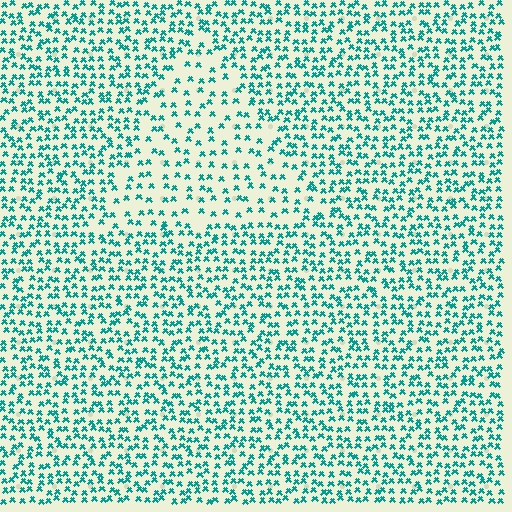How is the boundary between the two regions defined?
The boundary is defined by a change in element density (approximately 1.9x ratio). All elements are the same color, size, and shape.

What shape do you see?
I see a triangle.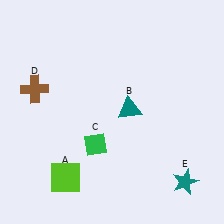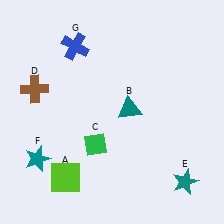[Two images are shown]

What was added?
A teal star (F), a blue cross (G) were added in Image 2.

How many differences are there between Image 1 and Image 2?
There are 2 differences between the two images.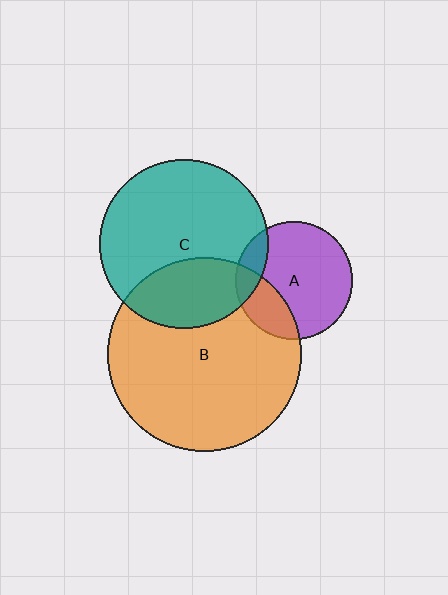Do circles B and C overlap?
Yes.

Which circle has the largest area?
Circle B (orange).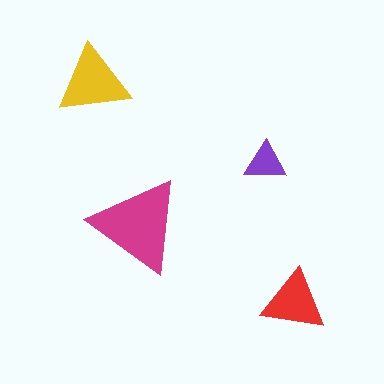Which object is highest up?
The yellow triangle is topmost.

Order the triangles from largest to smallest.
the magenta one, the yellow one, the red one, the purple one.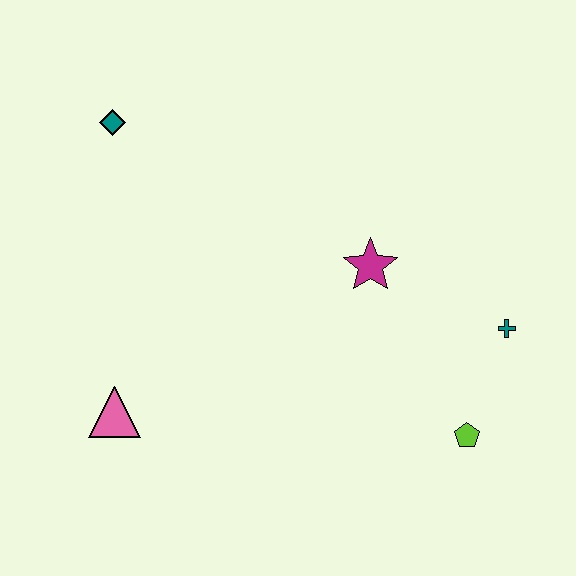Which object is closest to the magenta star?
The teal cross is closest to the magenta star.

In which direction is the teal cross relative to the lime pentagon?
The teal cross is above the lime pentagon.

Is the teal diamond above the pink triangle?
Yes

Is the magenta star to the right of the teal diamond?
Yes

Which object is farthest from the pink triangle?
The teal cross is farthest from the pink triangle.